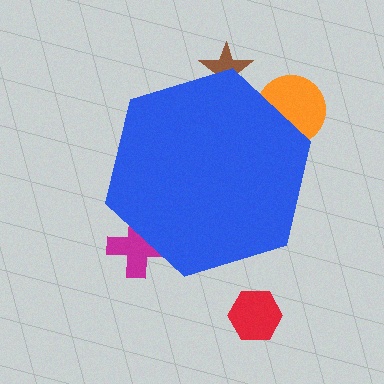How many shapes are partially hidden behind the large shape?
3 shapes are partially hidden.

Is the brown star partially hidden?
Yes, the brown star is partially hidden behind the blue hexagon.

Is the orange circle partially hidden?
Yes, the orange circle is partially hidden behind the blue hexagon.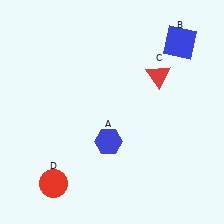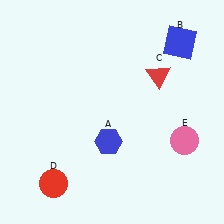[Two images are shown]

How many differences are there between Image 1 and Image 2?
There is 1 difference between the two images.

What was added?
A pink circle (E) was added in Image 2.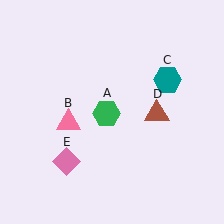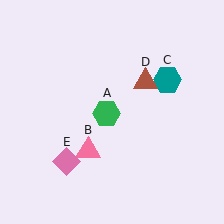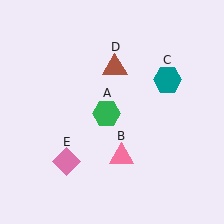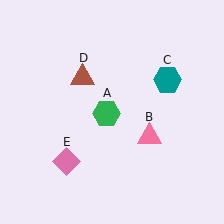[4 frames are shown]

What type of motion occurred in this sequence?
The pink triangle (object B), brown triangle (object D) rotated counterclockwise around the center of the scene.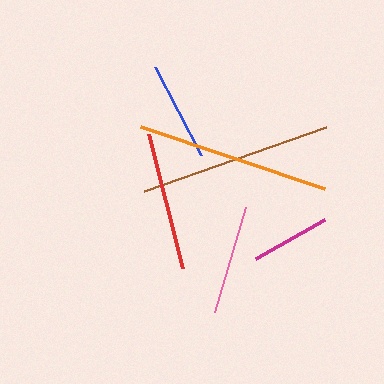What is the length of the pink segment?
The pink segment is approximately 110 pixels long.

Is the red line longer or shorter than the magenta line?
The red line is longer than the magenta line.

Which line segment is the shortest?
The magenta line is the shortest at approximately 79 pixels.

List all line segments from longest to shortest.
From longest to shortest: orange, brown, red, pink, blue, magenta.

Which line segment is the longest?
The orange line is the longest at approximately 195 pixels.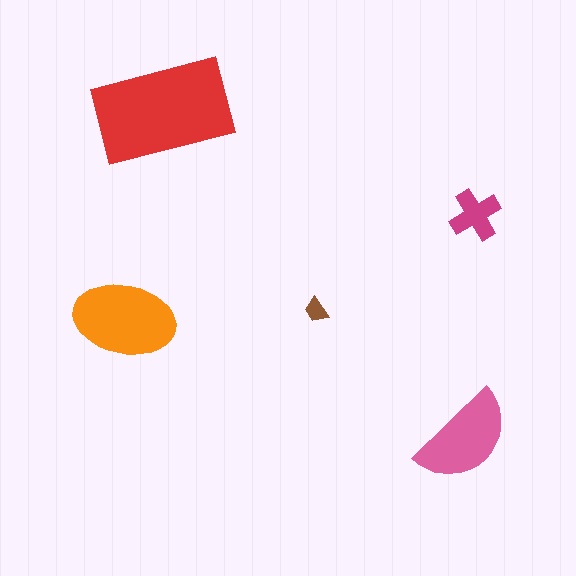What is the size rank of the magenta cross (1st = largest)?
4th.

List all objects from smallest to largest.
The brown trapezoid, the magenta cross, the pink semicircle, the orange ellipse, the red rectangle.